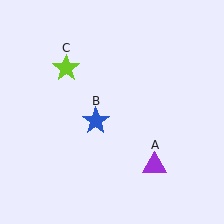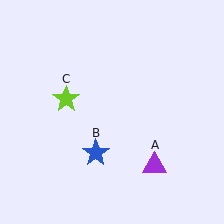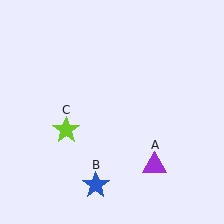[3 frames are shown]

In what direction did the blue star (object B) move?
The blue star (object B) moved down.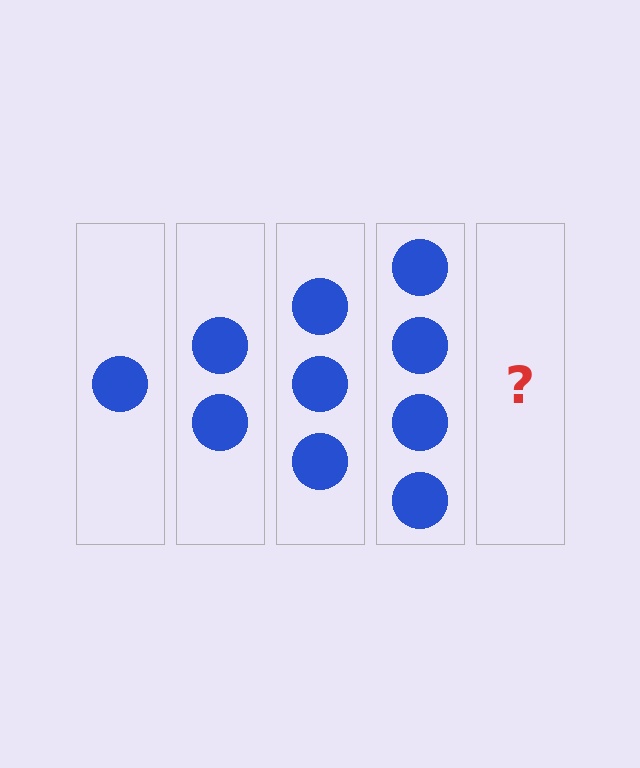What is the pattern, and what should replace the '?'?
The pattern is that each step adds one more circle. The '?' should be 5 circles.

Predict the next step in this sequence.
The next step is 5 circles.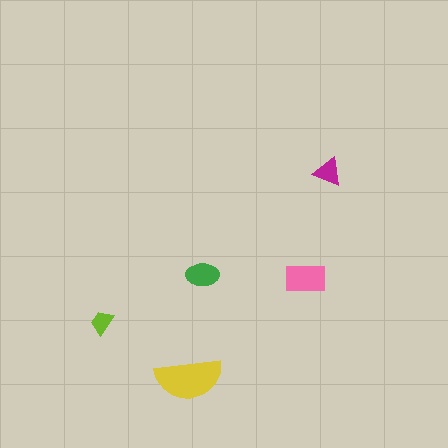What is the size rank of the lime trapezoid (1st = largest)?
5th.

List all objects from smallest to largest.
The lime trapezoid, the magenta triangle, the green ellipse, the pink rectangle, the yellow semicircle.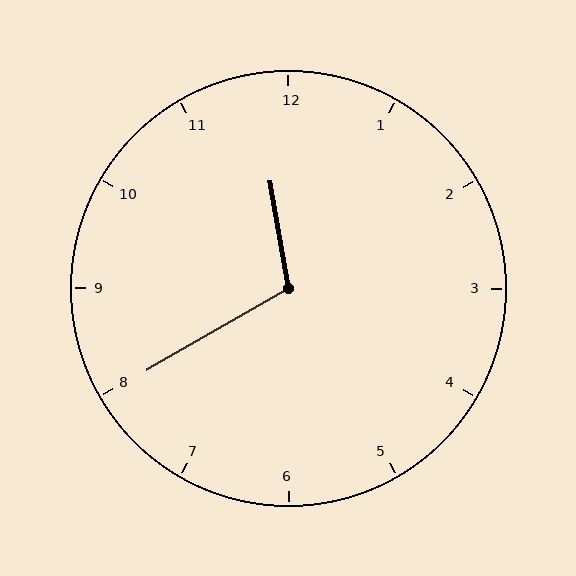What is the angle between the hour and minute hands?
Approximately 110 degrees.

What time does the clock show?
11:40.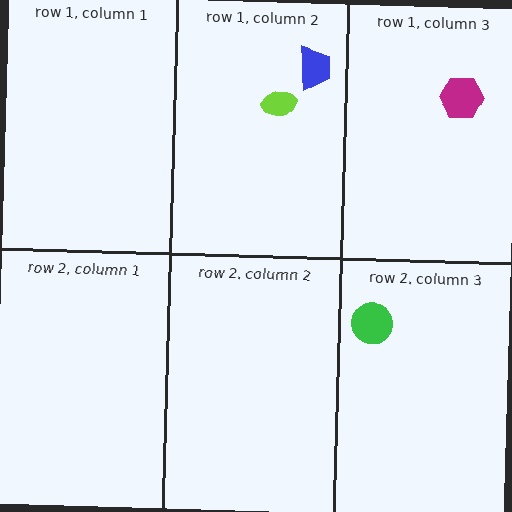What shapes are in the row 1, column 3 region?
The magenta hexagon.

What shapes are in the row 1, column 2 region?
The blue trapezoid, the lime ellipse.